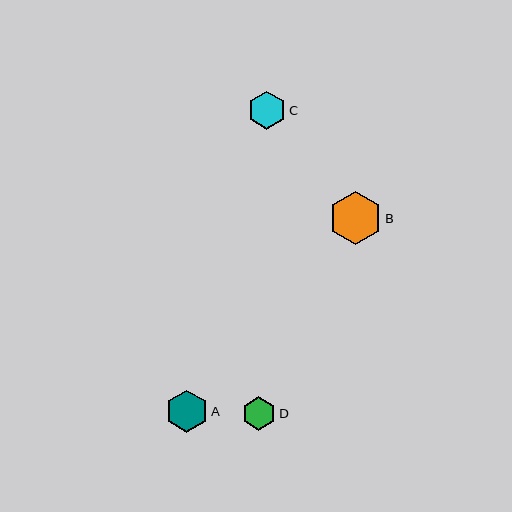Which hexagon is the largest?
Hexagon B is the largest with a size of approximately 53 pixels.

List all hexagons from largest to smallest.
From largest to smallest: B, A, C, D.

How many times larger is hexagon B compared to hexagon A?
Hexagon B is approximately 1.3 times the size of hexagon A.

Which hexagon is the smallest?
Hexagon D is the smallest with a size of approximately 34 pixels.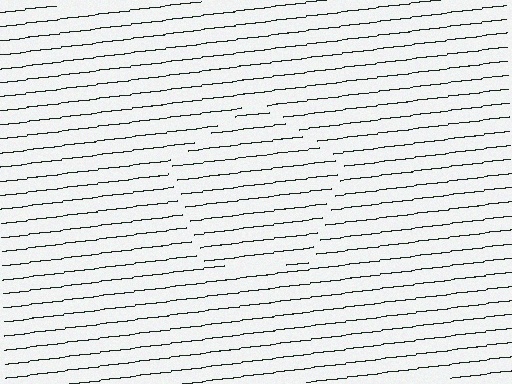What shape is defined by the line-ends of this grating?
An illusory pentagon. The interior of the shape contains the same grating, shifted by half a period — the contour is defined by the phase discontinuity where line-ends from the inner and outer gratings abut.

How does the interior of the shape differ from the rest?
The interior of the shape contains the same grating, shifted by half a period — the contour is defined by the phase discontinuity where line-ends from the inner and outer gratings abut.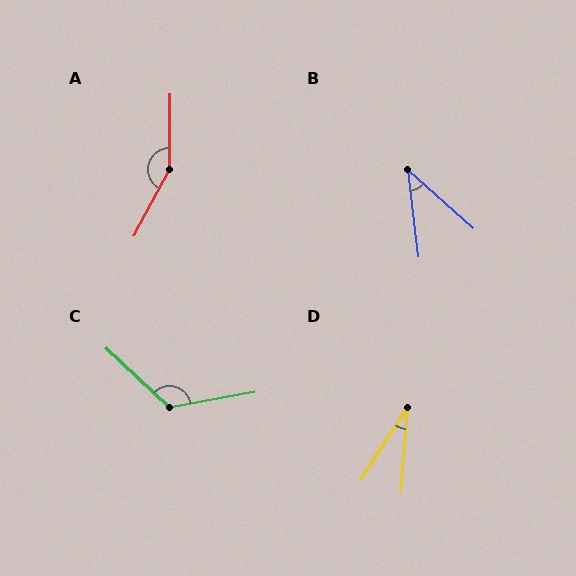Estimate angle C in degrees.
Approximately 127 degrees.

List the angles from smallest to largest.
D (28°), B (41°), C (127°), A (153°).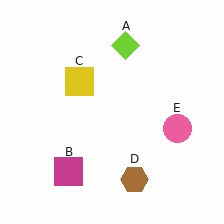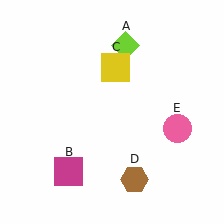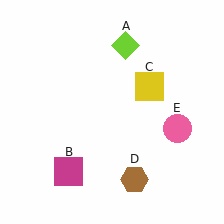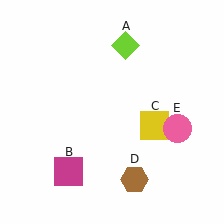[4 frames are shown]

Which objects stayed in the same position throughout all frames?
Lime diamond (object A) and magenta square (object B) and brown hexagon (object D) and pink circle (object E) remained stationary.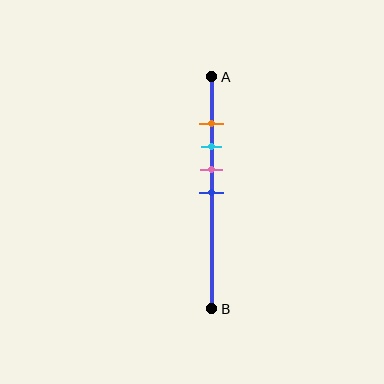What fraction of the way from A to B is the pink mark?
The pink mark is approximately 40% (0.4) of the way from A to B.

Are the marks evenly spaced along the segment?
Yes, the marks are approximately evenly spaced.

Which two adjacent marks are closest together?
The orange and cyan marks are the closest adjacent pair.